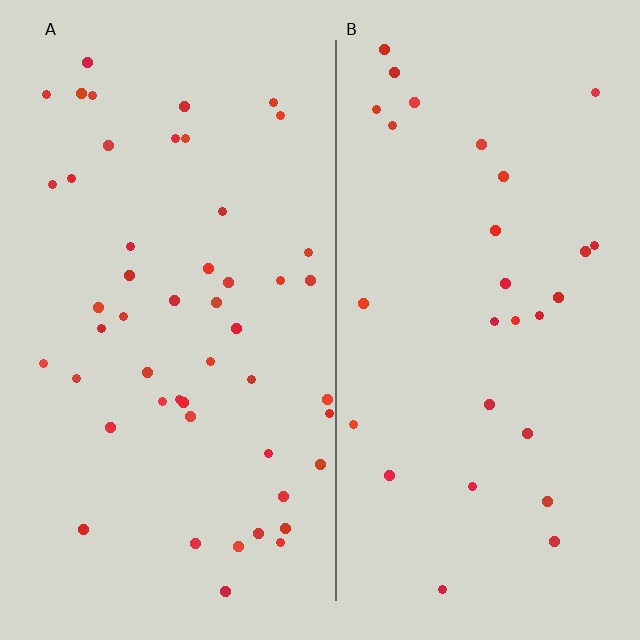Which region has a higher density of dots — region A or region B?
A (the left).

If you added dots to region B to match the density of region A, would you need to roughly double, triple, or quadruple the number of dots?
Approximately double.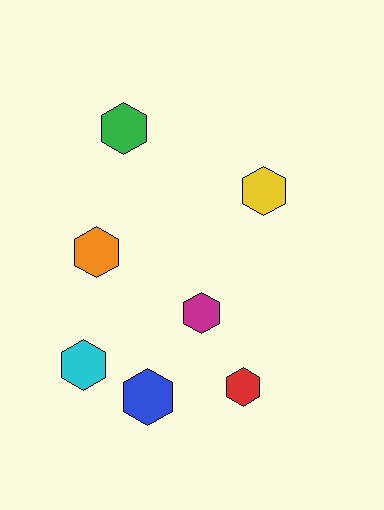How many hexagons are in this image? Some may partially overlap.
There are 7 hexagons.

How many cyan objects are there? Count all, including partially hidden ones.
There is 1 cyan object.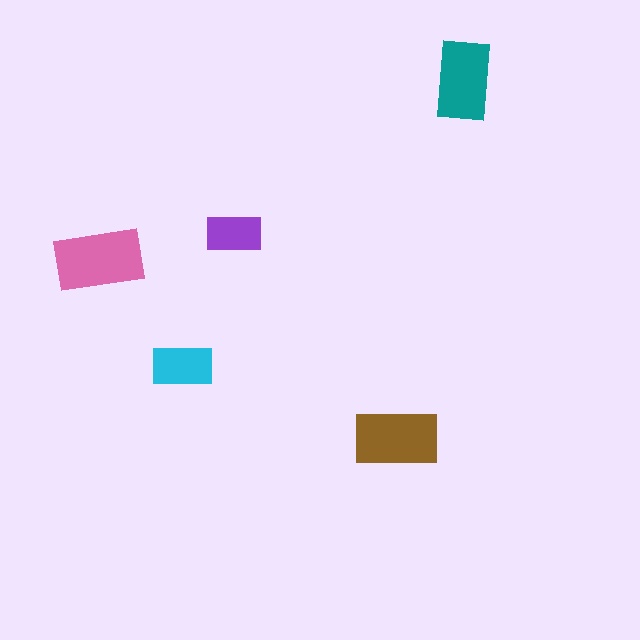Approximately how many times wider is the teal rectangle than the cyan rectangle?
About 1.5 times wider.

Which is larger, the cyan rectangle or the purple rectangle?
The cyan one.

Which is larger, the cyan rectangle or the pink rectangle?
The pink one.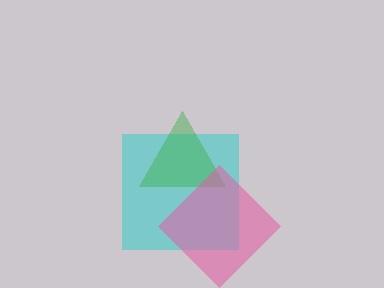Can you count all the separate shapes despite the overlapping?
Yes, there are 3 separate shapes.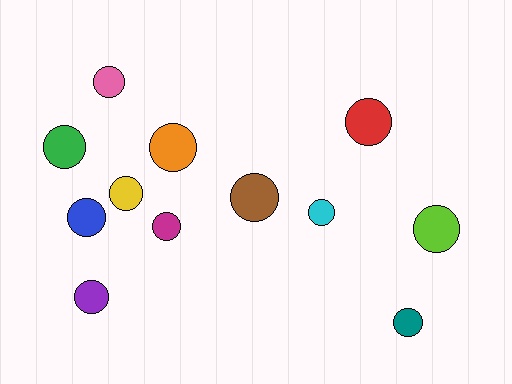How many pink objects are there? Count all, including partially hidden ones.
There is 1 pink object.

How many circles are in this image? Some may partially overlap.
There are 12 circles.